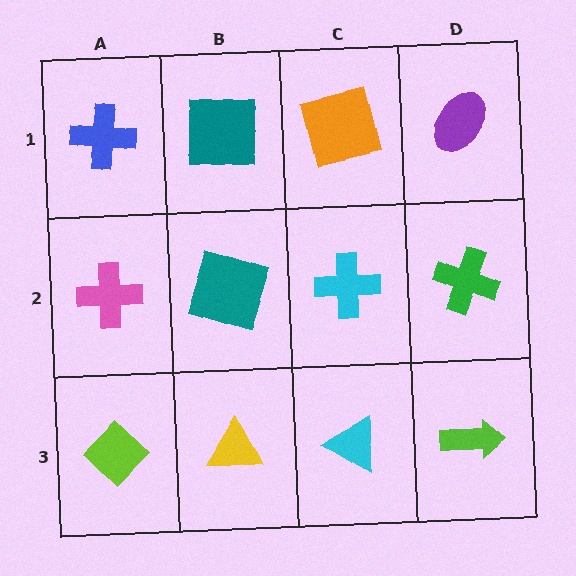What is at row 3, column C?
A cyan triangle.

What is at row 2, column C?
A cyan cross.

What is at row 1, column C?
An orange square.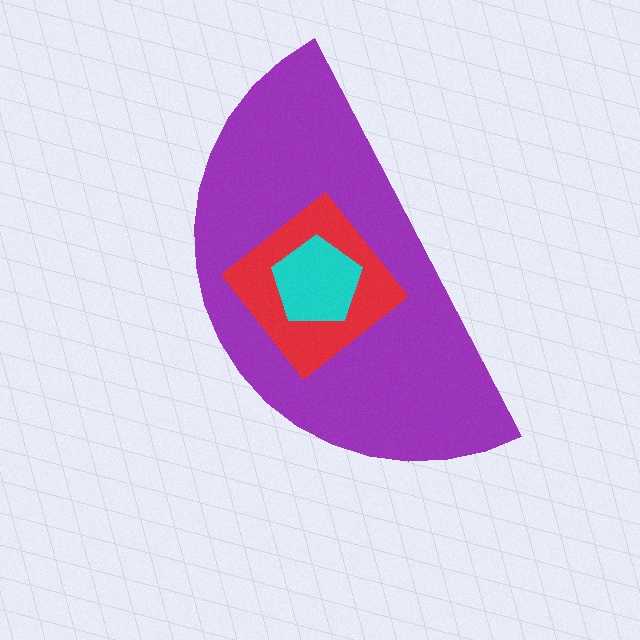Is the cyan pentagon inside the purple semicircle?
Yes.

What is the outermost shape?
The purple semicircle.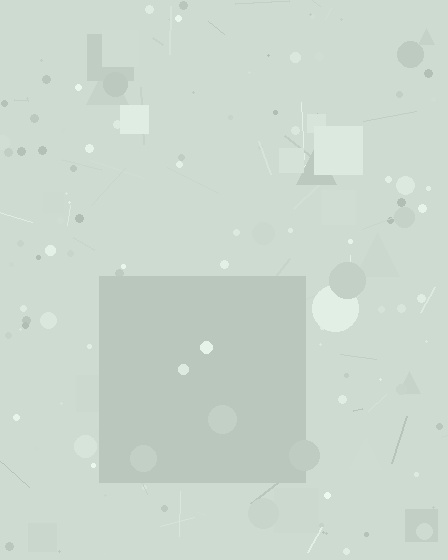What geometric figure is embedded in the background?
A square is embedded in the background.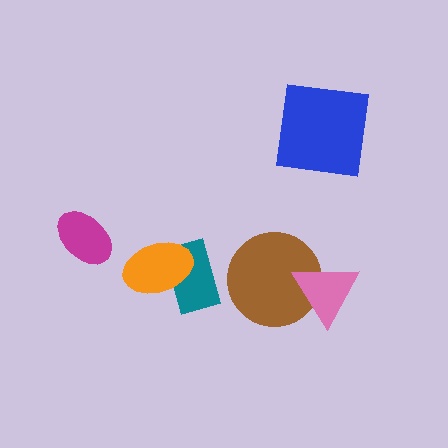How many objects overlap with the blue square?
0 objects overlap with the blue square.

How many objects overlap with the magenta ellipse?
0 objects overlap with the magenta ellipse.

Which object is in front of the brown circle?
The pink triangle is in front of the brown circle.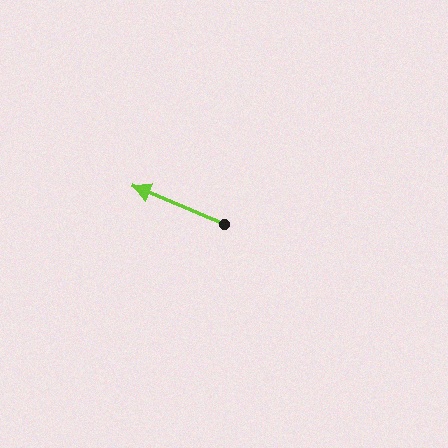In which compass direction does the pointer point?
Northwest.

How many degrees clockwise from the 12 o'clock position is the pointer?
Approximately 293 degrees.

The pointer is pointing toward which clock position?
Roughly 10 o'clock.